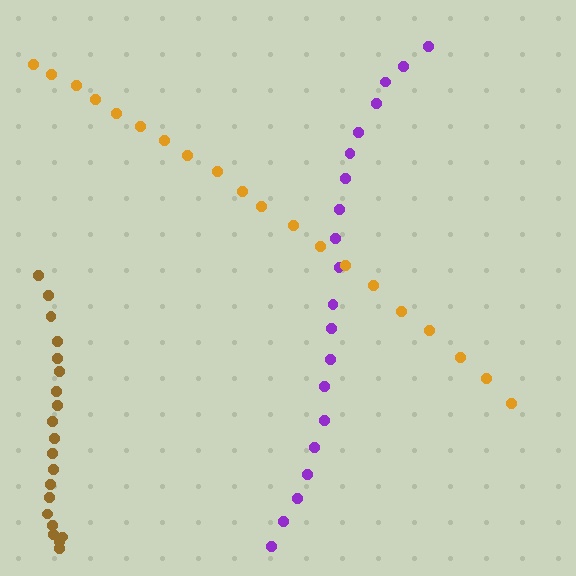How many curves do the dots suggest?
There are 3 distinct paths.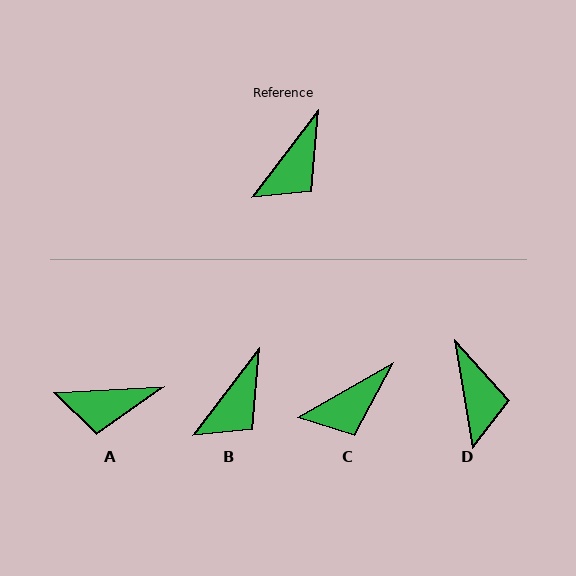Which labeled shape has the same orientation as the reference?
B.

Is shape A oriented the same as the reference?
No, it is off by about 50 degrees.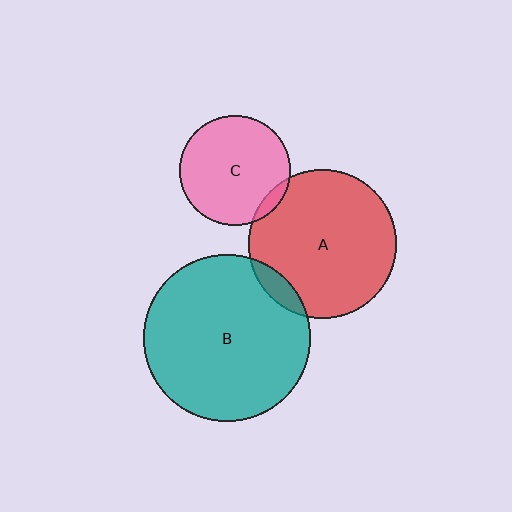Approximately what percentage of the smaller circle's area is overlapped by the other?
Approximately 5%.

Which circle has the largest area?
Circle B (teal).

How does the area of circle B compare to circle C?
Approximately 2.3 times.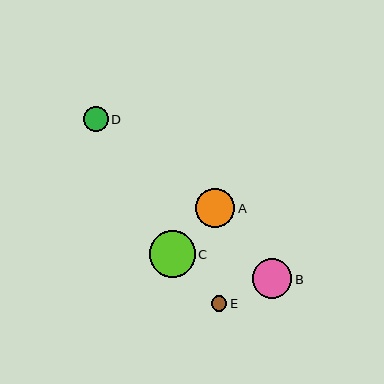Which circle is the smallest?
Circle E is the smallest with a size of approximately 16 pixels.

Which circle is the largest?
Circle C is the largest with a size of approximately 46 pixels.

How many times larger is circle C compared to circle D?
Circle C is approximately 1.9 times the size of circle D.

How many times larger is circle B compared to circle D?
Circle B is approximately 1.6 times the size of circle D.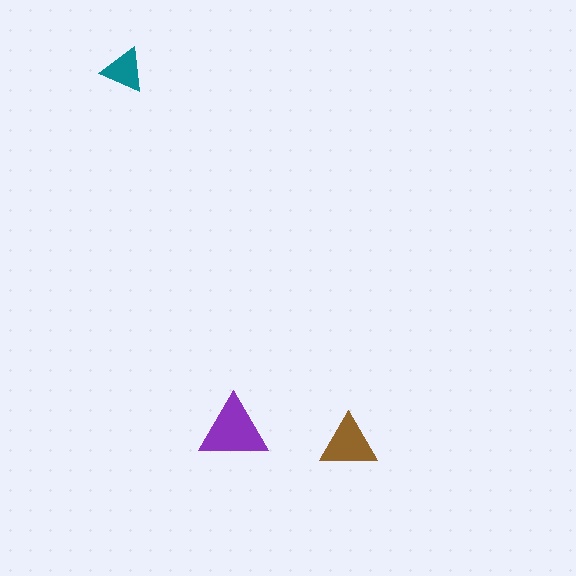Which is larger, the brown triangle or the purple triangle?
The purple one.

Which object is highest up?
The teal triangle is topmost.